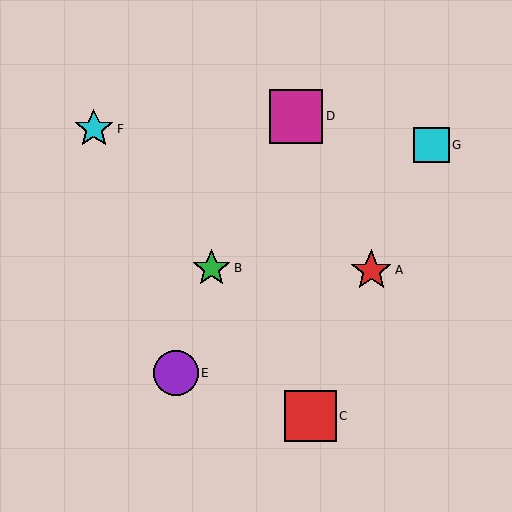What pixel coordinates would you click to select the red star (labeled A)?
Click at (371, 271) to select the red star A.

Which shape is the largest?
The magenta square (labeled D) is the largest.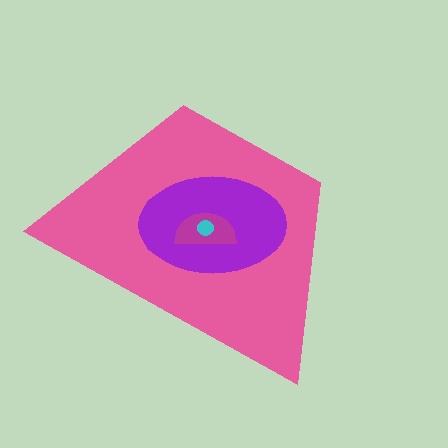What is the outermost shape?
The pink trapezoid.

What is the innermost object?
The cyan circle.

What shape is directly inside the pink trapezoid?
The purple ellipse.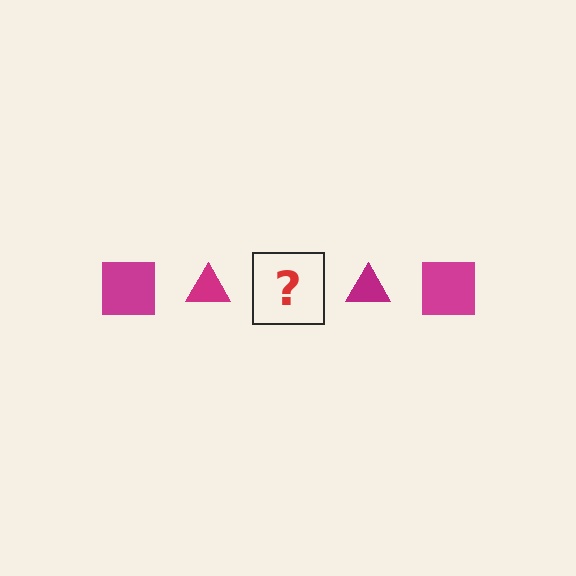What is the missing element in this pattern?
The missing element is a magenta square.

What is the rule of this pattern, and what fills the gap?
The rule is that the pattern cycles through square, triangle shapes in magenta. The gap should be filled with a magenta square.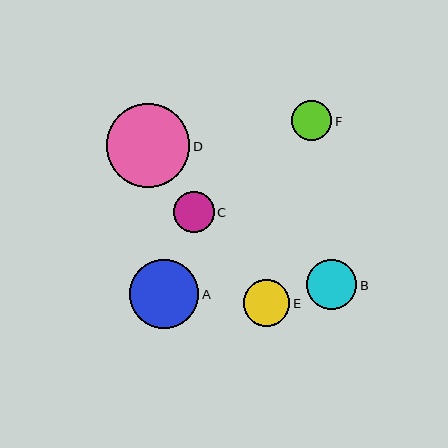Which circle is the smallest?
Circle F is the smallest with a size of approximately 40 pixels.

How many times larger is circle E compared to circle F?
Circle E is approximately 1.2 times the size of circle F.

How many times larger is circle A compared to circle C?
Circle A is approximately 1.7 times the size of circle C.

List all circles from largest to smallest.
From largest to smallest: D, A, B, E, C, F.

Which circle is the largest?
Circle D is the largest with a size of approximately 84 pixels.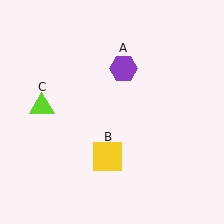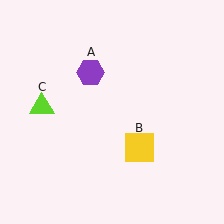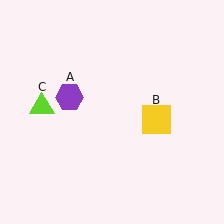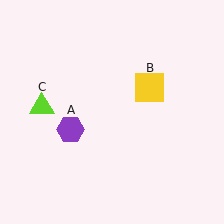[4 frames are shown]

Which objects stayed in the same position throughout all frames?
Lime triangle (object C) remained stationary.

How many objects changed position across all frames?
2 objects changed position: purple hexagon (object A), yellow square (object B).